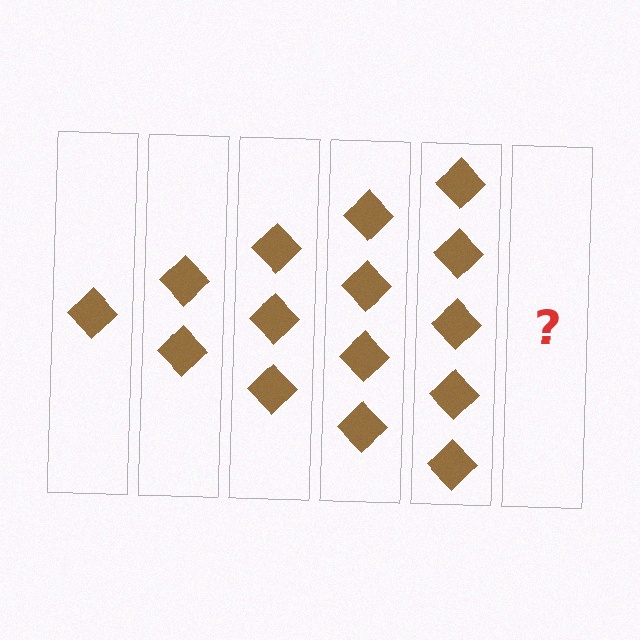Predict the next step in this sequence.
The next step is 6 diamonds.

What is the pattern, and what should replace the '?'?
The pattern is that each step adds one more diamond. The '?' should be 6 diamonds.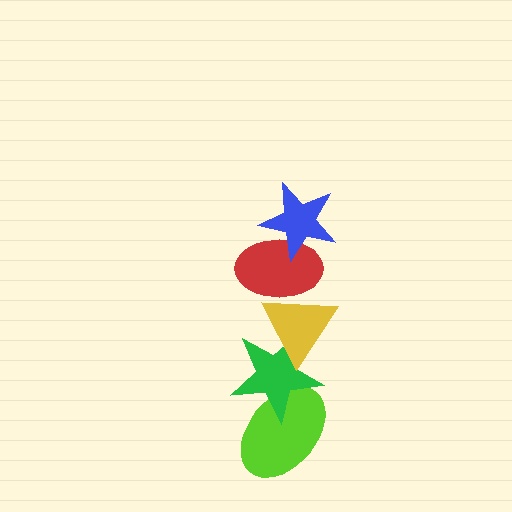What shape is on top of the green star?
The yellow triangle is on top of the green star.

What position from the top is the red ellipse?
The red ellipse is 2nd from the top.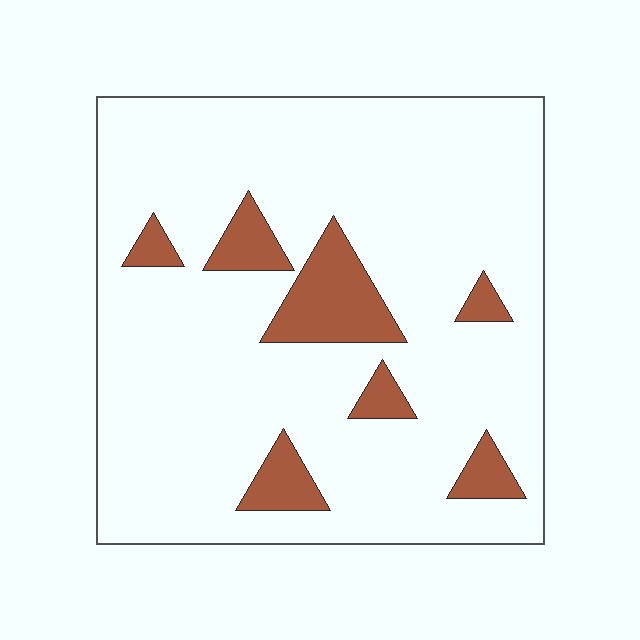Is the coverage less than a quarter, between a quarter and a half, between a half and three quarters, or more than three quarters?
Less than a quarter.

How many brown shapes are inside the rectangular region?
7.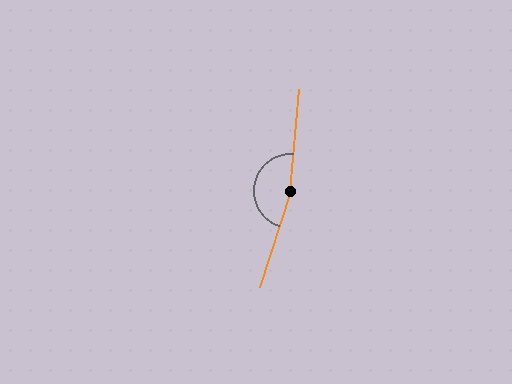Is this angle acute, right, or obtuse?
It is obtuse.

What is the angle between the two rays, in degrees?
Approximately 167 degrees.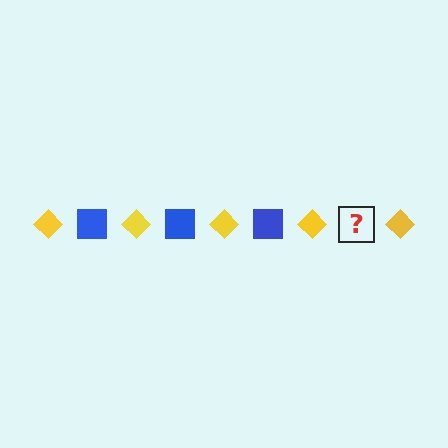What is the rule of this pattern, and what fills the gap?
The rule is that the pattern alternates between yellow diamond and blue square. The gap should be filled with a blue square.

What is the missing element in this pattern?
The missing element is a blue square.